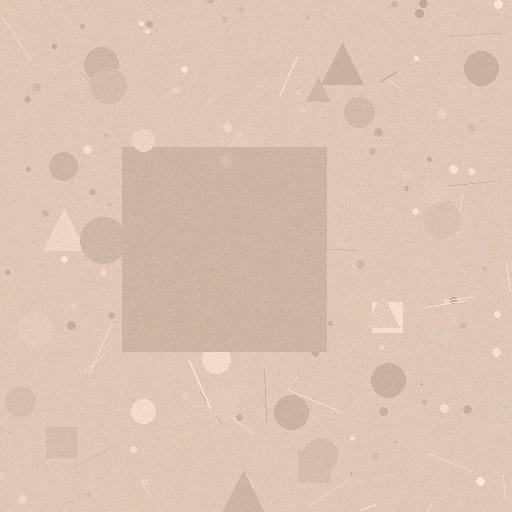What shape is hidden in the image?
A square is hidden in the image.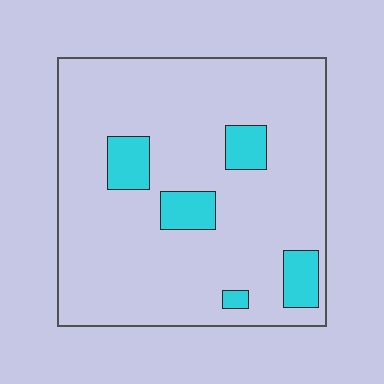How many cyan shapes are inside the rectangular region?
5.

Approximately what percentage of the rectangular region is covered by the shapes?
Approximately 10%.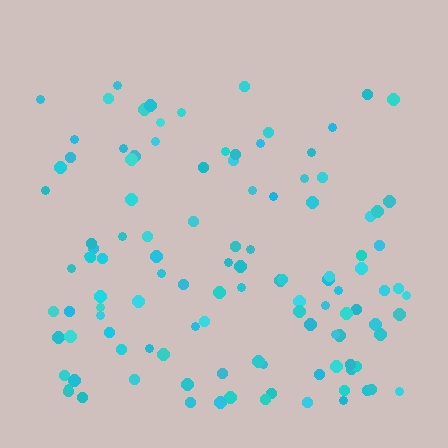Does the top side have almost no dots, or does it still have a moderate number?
Still a moderate number, just noticeably fewer than the bottom.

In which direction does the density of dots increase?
From top to bottom, with the bottom side densest.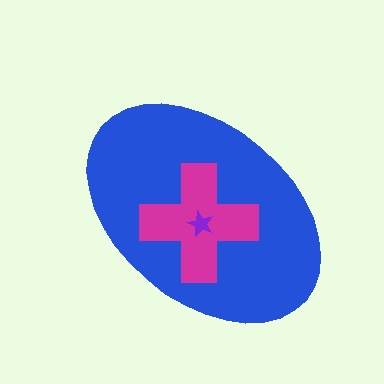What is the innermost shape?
The purple star.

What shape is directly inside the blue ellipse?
The magenta cross.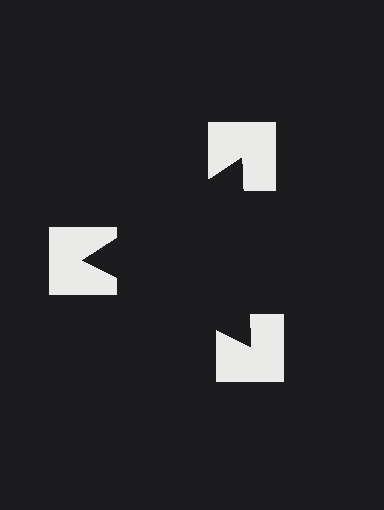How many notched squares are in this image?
There are 3 — one at each vertex of the illusory triangle.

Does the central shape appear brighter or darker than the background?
It typically appears slightly darker than the background, even though no actual brightness change is drawn.